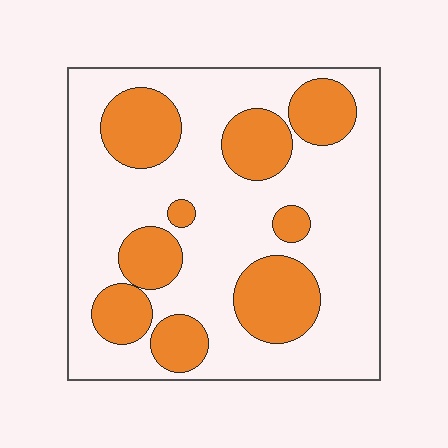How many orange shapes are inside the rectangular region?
9.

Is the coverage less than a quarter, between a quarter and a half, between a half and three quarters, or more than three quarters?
Between a quarter and a half.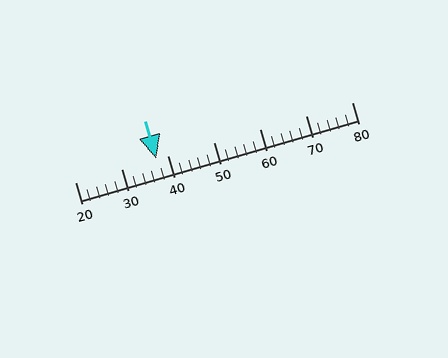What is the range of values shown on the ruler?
The ruler shows values from 20 to 80.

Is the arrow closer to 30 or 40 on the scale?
The arrow is closer to 40.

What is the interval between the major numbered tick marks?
The major tick marks are spaced 10 units apart.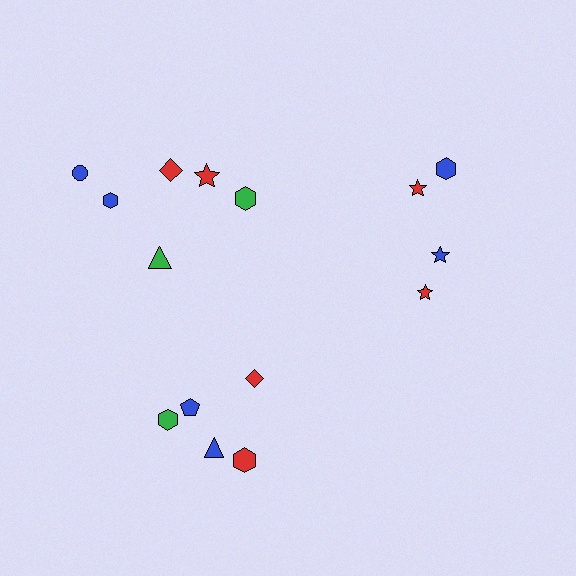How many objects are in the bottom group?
There are 5 objects.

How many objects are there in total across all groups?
There are 15 objects.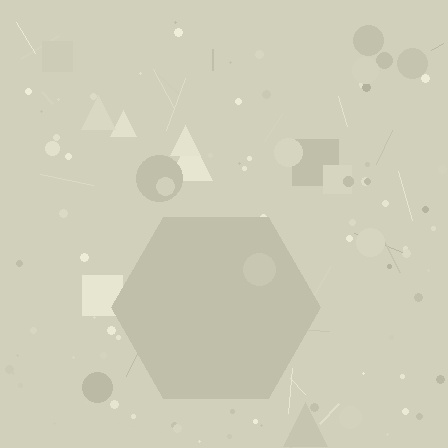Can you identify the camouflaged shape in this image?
The camouflaged shape is a hexagon.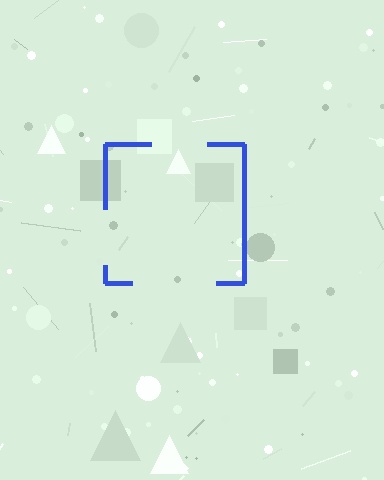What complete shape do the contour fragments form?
The contour fragments form a square.